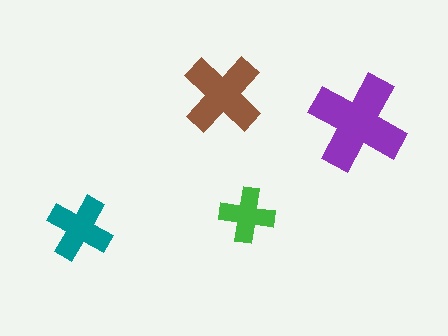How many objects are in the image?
There are 4 objects in the image.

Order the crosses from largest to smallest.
the purple one, the brown one, the teal one, the green one.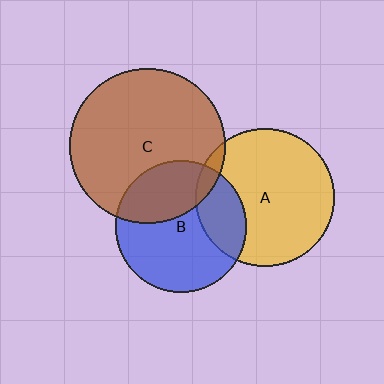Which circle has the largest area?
Circle C (brown).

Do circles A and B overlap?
Yes.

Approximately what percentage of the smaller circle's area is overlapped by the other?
Approximately 25%.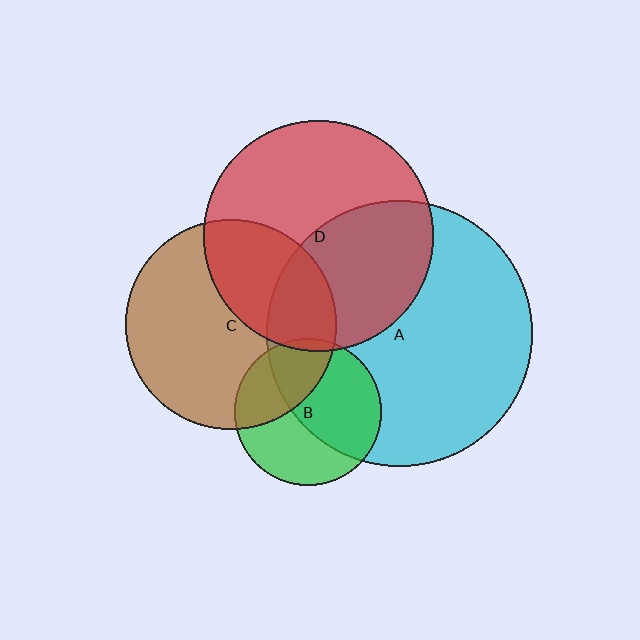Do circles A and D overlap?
Yes.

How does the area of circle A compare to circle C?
Approximately 1.6 times.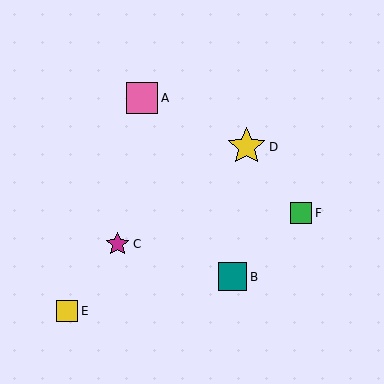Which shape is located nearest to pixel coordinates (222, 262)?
The teal square (labeled B) at (232, 277) is nearest to that location.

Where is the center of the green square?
The center of the green square is at (301, 213).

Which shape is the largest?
The yellow star (labeled D) is the largest.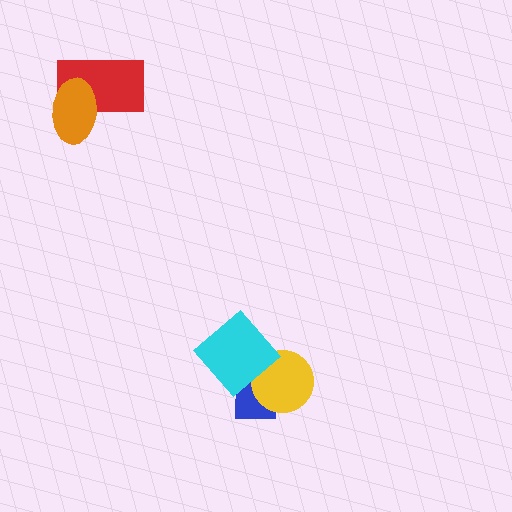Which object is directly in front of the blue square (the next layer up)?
The yellow circle is directly in front of the blue square.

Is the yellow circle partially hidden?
Yes, it is partially covered by another shape.